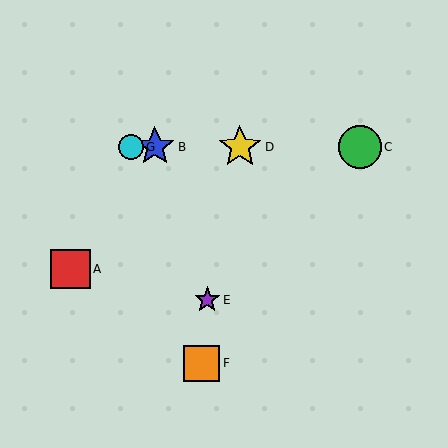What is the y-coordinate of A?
Object A is at y≈269.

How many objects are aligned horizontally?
4 objects (B, C, D, G) are aligned horizontally.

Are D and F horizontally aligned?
No, D is at y≈147 and F is at y≈364.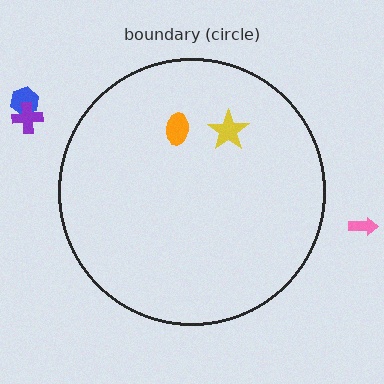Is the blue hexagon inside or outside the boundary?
Outside.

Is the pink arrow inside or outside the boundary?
Outside.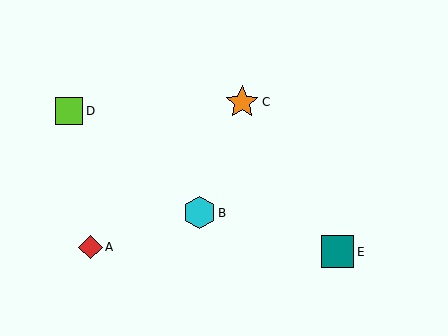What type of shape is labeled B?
Shape B is a cyan hexagon.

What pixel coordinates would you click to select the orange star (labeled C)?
Click at (242, 102) to select the orange star C.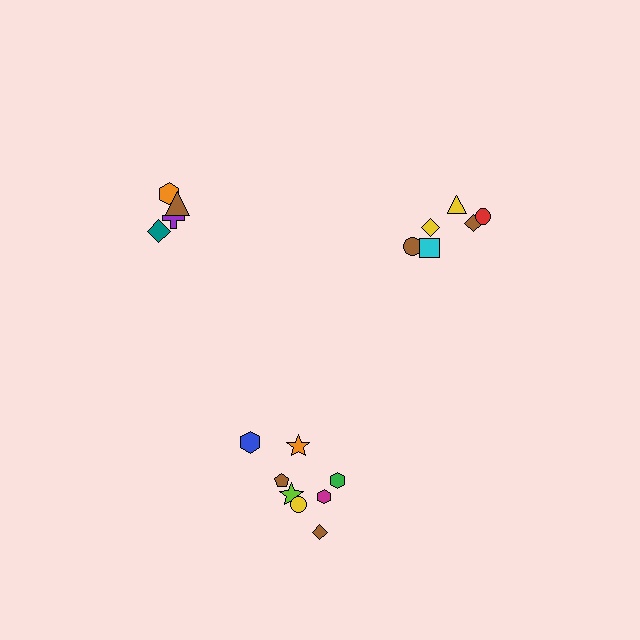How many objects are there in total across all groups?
There are 18 objects.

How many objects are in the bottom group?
There are 8 objects.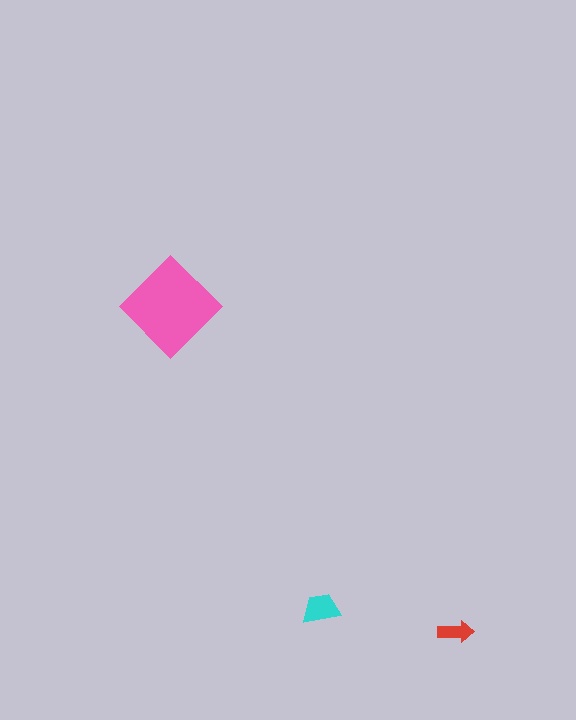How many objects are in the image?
There are 3 objects in the image.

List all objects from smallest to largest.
The red arrow, the cyan trapezoid, the pink diamond.